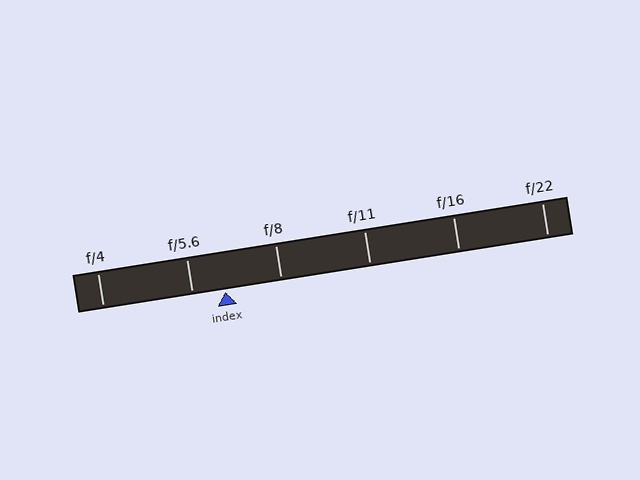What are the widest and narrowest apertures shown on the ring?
The widest aperture shown is f/4 and the narrowest is f/22.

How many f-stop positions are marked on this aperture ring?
There are 6 f-stop positions marked.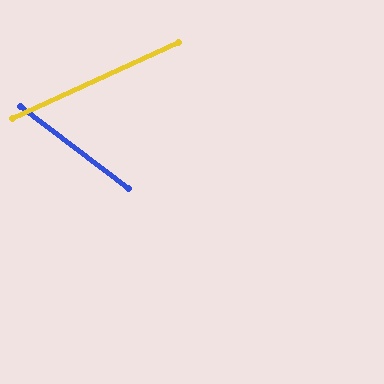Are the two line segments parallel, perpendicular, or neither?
Neither parallel nor perpendicular — they differ by about 62°.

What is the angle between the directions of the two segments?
Approximately 62 degrees.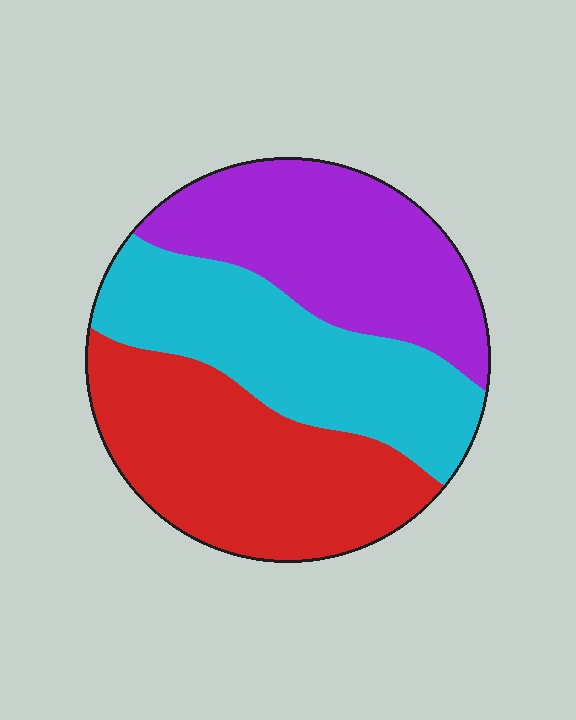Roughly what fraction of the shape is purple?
Purple takes up about one third (1/3) of the shape.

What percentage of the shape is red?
Red takes up between a third and a half of the shape.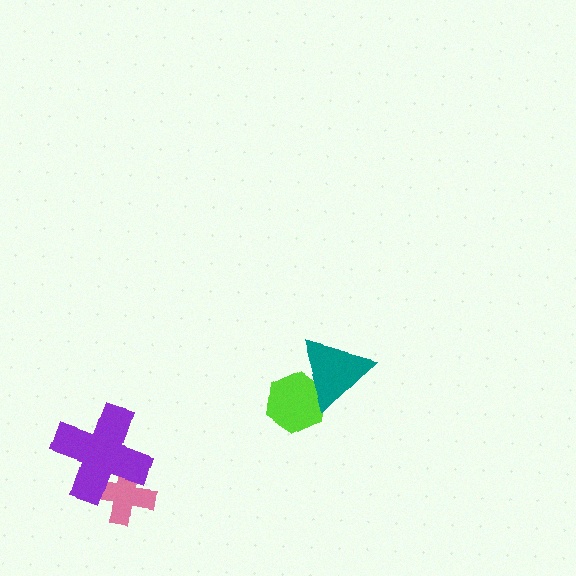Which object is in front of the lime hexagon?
The teal triangle is in front of the lime hexagon.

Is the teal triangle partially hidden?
No, no other shape covers it.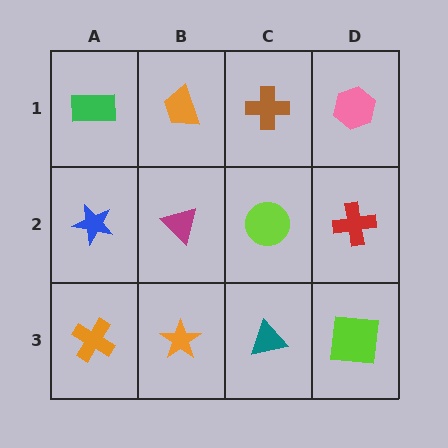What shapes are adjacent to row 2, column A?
A green rectangle (row 1, column A), an orange cross (row 3, column A), a magenta triangle (row 2, column B).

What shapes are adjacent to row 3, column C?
A lime circle (row 2, column C), an orange star (row 3, column B), a lime square (row 3, column D).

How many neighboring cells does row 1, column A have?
2.